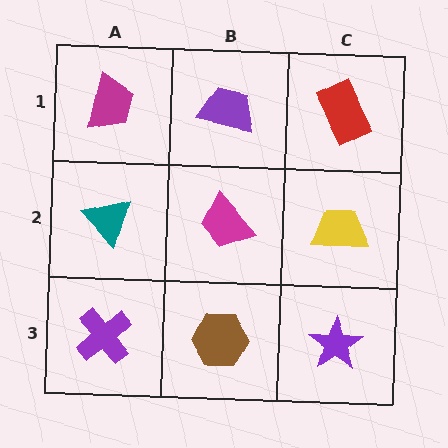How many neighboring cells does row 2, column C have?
3.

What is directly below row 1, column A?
A teal triangle.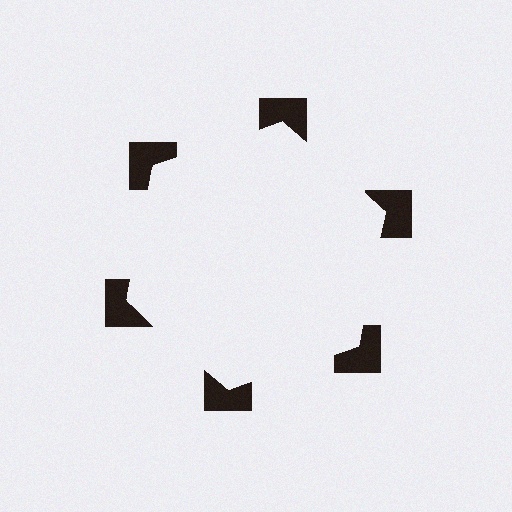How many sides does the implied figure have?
6 sides.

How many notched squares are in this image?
There are 6 — one at each vertex of the illusory hexagon.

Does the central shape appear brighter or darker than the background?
It typically appears slightly brighter than the background, even though no actual brightness change is drawn.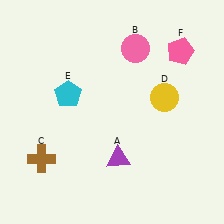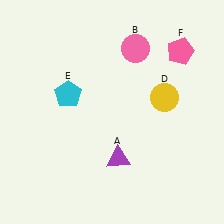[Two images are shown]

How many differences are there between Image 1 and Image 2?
There is 1 difference between the two images.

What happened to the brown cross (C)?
The brown cross (C) was removed in Image 2. It was in the bottom-left area of Image 1.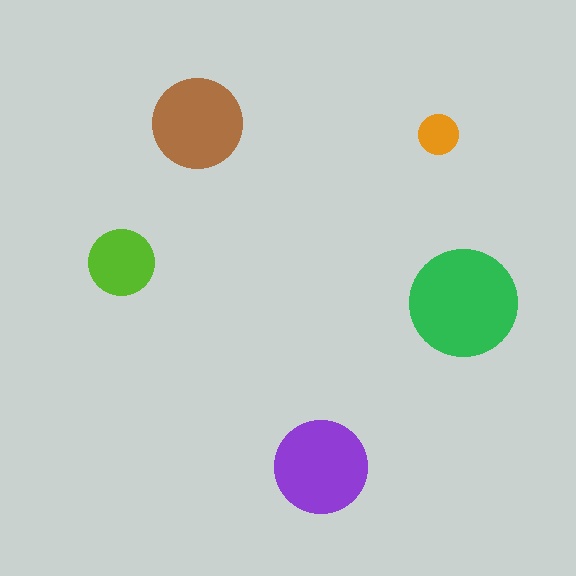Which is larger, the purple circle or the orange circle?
The purple one.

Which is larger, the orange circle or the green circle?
The green one.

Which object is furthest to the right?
The green circle is rightmost.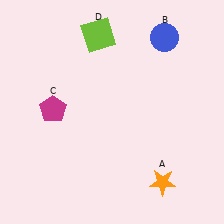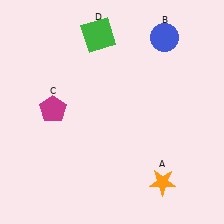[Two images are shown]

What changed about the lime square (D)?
In Image 1, D is lime. In Image 2, it changed to green.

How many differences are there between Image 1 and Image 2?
There is 1 difference between the two images.